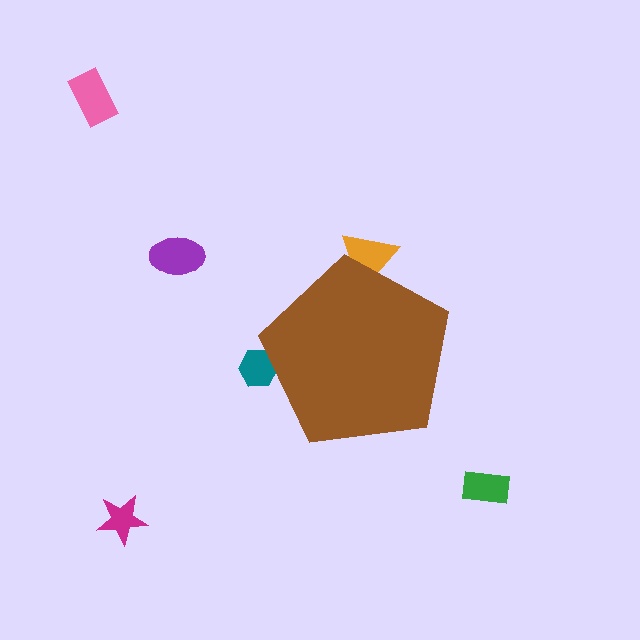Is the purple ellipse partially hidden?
No, the purple ellipse is fully visible.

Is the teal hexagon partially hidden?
Yes, the teal hexagon is partially hidden behind the brown pentagon.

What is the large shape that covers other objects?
A brown pentagon.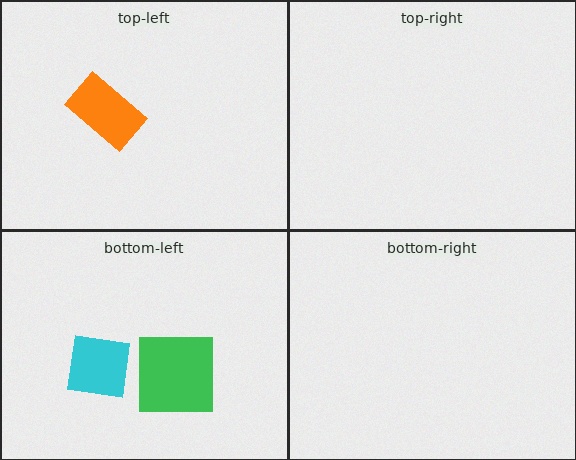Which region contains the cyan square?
The bottom-left region.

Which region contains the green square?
The bottom-left region.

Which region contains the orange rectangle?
The top-left region.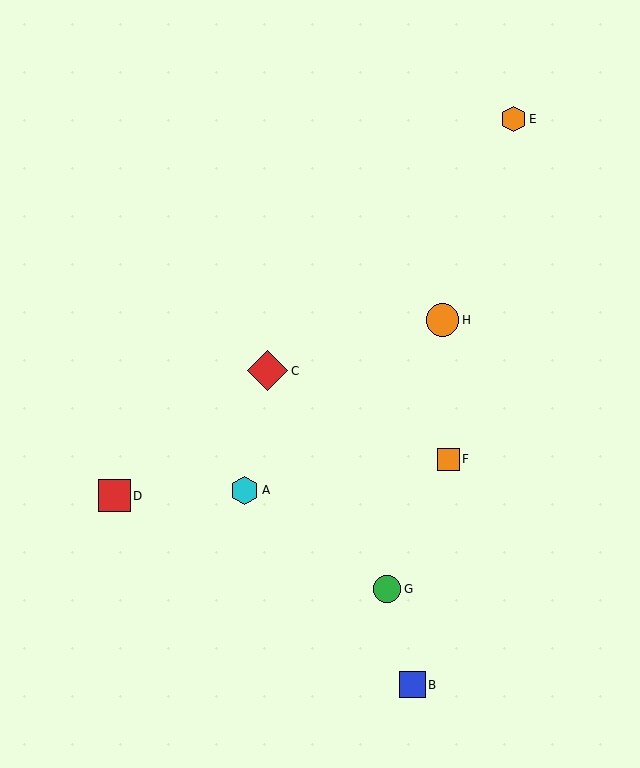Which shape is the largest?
The red diamond (labeled C) is the largest.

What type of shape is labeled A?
Shape A is a cyan hexagon.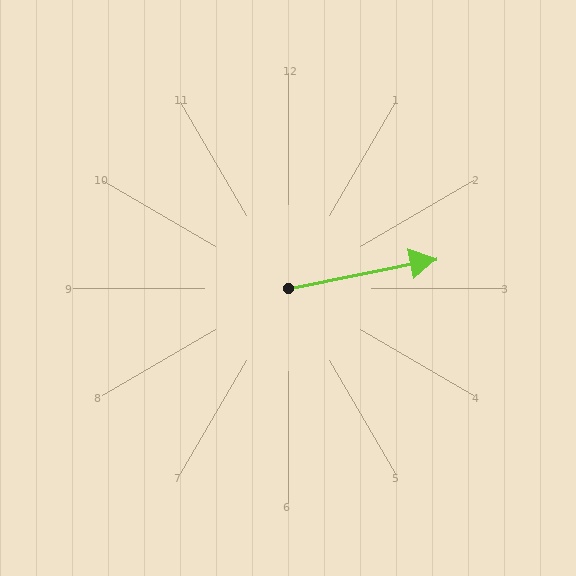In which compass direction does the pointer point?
East.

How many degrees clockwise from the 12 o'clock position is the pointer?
Approximately 79 degrees.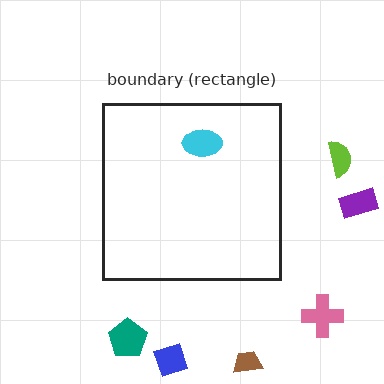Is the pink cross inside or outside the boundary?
Outside.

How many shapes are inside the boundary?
1 inside, 6 outside.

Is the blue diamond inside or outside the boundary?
Outside.